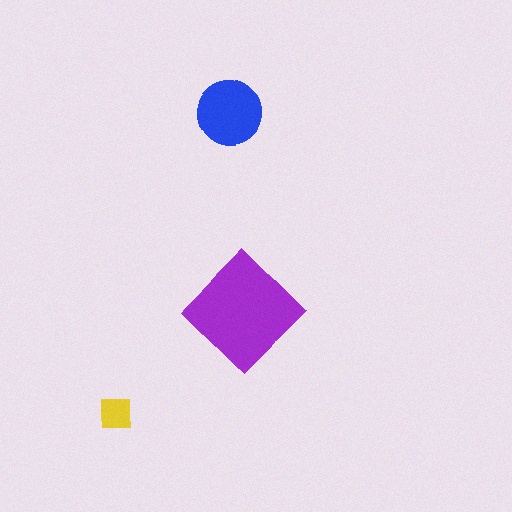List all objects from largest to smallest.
The purple diamond, the blue circle, the yellow square.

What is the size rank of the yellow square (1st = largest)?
3rd.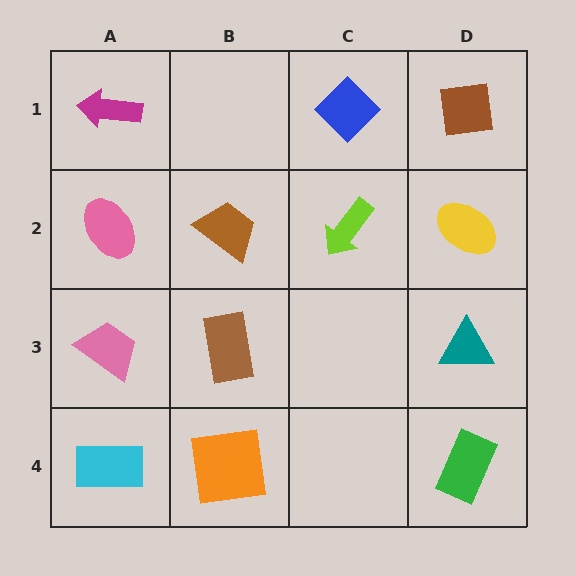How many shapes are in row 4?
3 shapes.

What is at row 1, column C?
A blue diamond.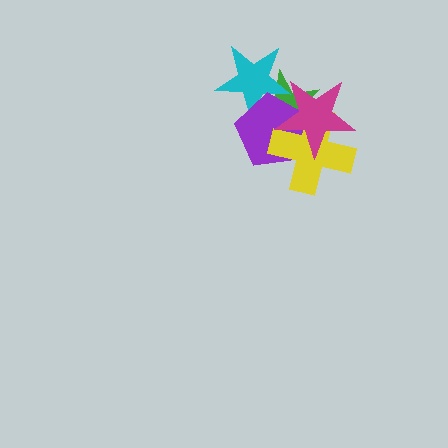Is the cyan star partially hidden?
Yes, it is partially covered by another shape.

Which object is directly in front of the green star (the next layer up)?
The cyan star is directly in front of the green star.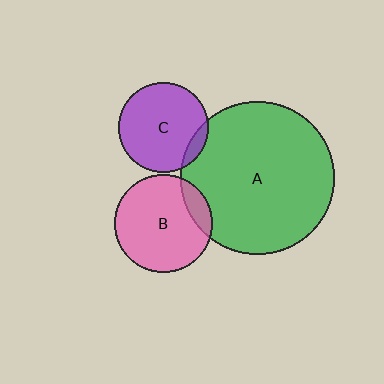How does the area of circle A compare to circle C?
Approximately 2.9 times.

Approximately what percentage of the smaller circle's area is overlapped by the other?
Approximately 15%.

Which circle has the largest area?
Circle A (green).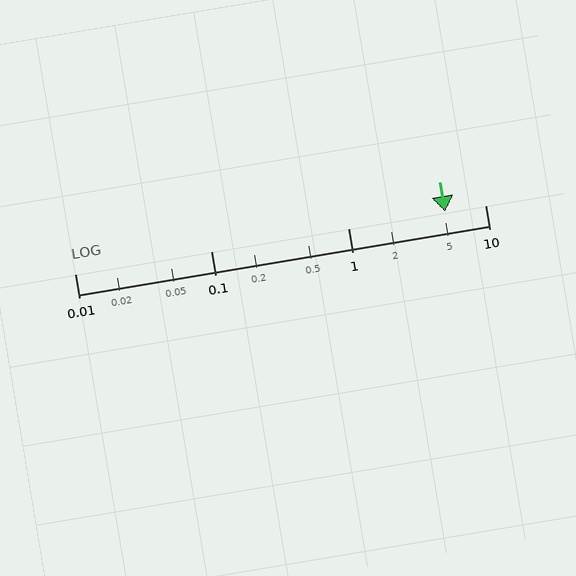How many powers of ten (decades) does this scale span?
The scale spans 3 decades, from 0.01 to 10.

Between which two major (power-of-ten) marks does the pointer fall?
The pointer is between 1 and 10.